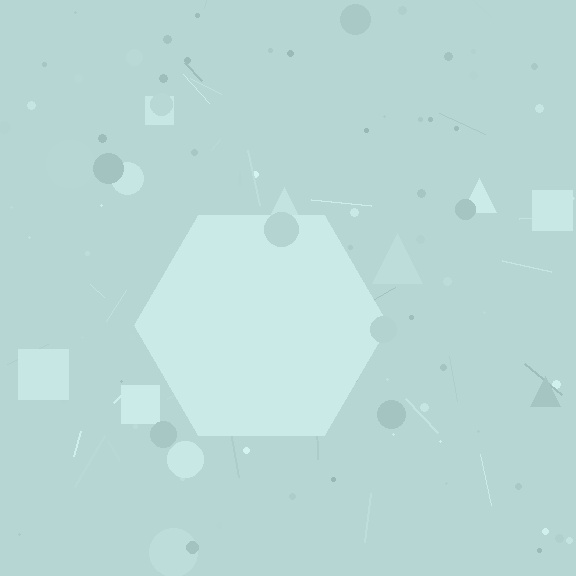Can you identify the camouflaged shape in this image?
The camouflaged shape is a hexagon.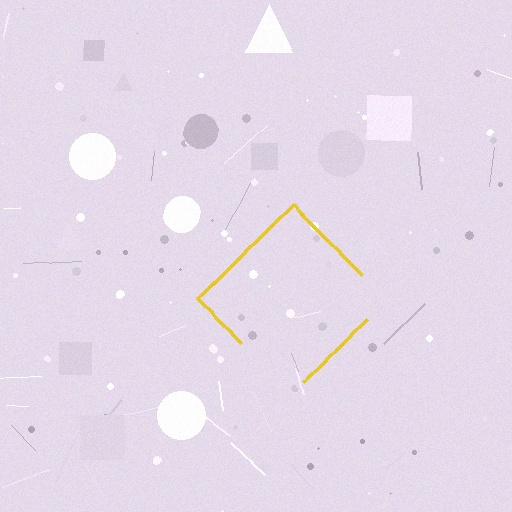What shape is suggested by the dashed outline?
The dashed outline suggests a diamond.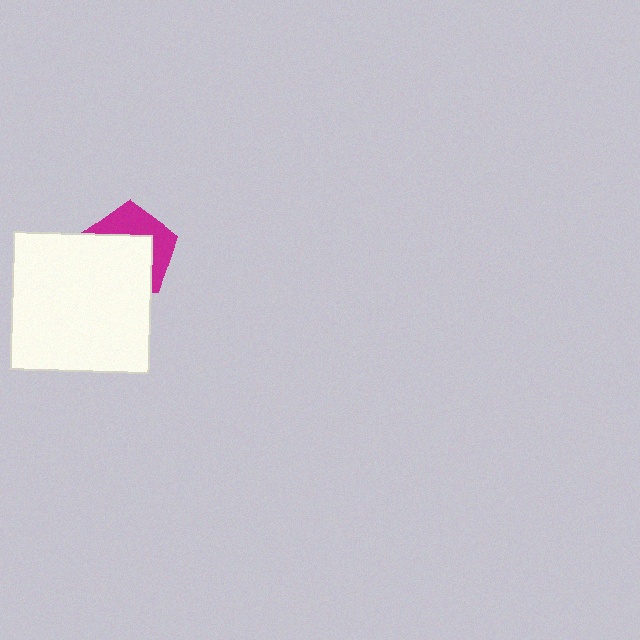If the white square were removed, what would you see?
You would see the complete magenta pentagon.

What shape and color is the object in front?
The object in front is a white square.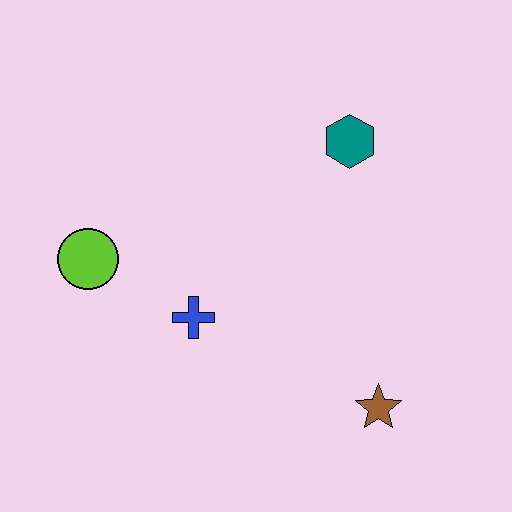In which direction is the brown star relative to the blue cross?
The brown star is to the right of the blue cross.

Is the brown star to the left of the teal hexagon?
No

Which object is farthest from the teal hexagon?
The lime circle is farthest from the teal hexagon.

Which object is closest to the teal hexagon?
The blue cross is closest to the teal hexagon.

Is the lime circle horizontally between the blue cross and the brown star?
No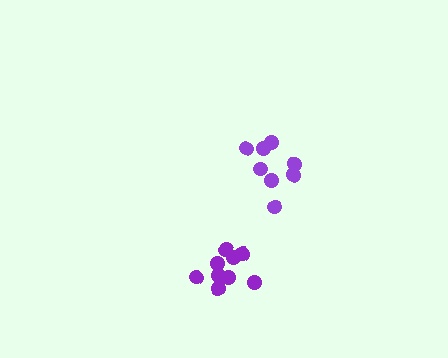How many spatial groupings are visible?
There are 2 spatial groupings.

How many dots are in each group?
Group 1: 8 dots, Group 2: 9 dots (17 total).